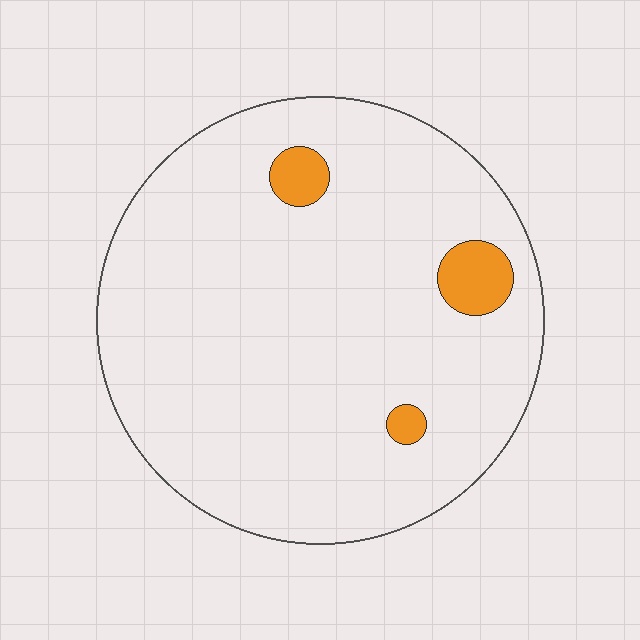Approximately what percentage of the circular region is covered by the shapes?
Approximately 5%.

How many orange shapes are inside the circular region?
3.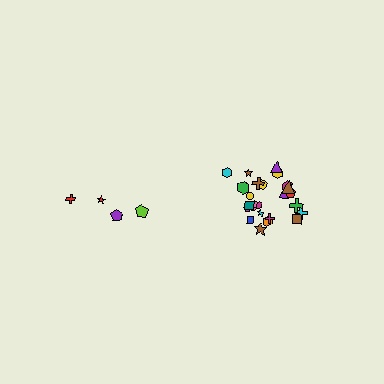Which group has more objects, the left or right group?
The right group.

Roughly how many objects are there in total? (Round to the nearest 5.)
Roughly 30 objects in total.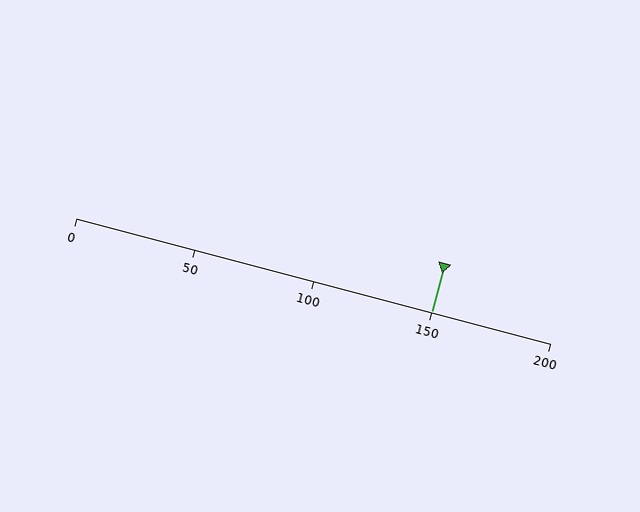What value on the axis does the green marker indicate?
The marker indicates approximately 150.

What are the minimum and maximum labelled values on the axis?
The axis runs from 0 to 200.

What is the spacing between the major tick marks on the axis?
The major ticks are spaced 50 apart.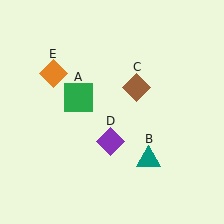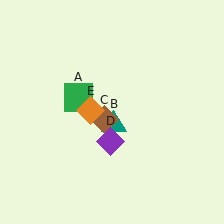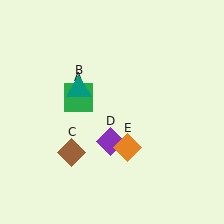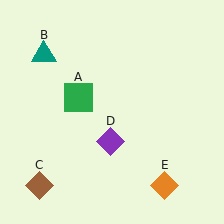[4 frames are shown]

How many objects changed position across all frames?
3 objects changed position: teal triangle (object B), brown diamond (object C), orange diamond (object E).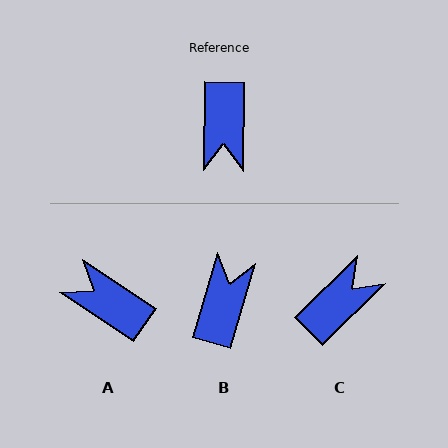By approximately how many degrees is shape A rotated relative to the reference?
Approximately 123 degrees clockwise.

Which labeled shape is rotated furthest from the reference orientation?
B, about 164 degrees away.